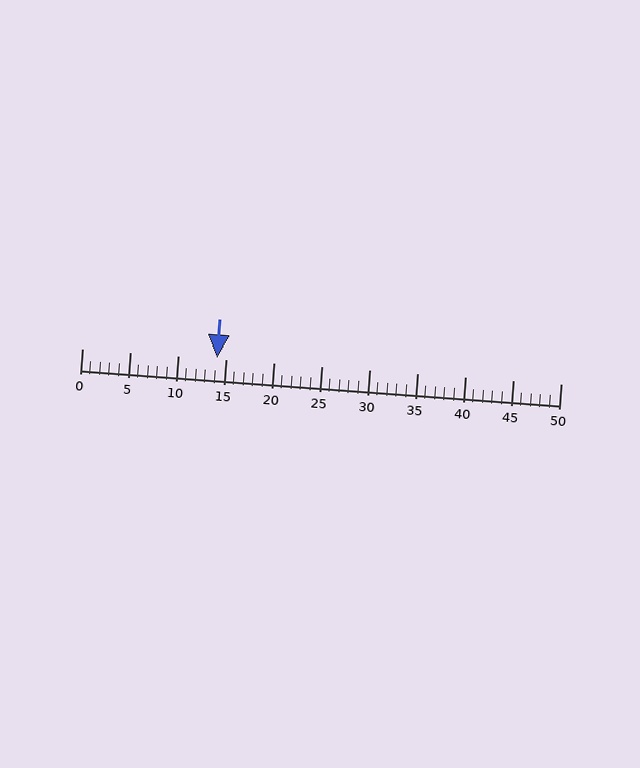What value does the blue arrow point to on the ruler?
The blue arrow points to approximately 14.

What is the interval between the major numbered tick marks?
The major tick marks are spaced 5 units apart.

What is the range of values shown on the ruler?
The ruler shows values from 0 to 50.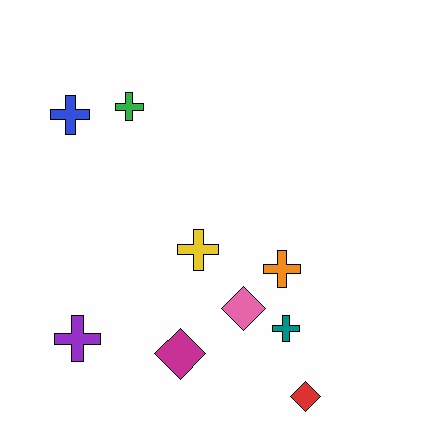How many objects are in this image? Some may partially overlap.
There are 9 objects.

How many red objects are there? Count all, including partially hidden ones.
There is 1 red object.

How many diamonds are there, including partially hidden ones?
There are 3 diamonds.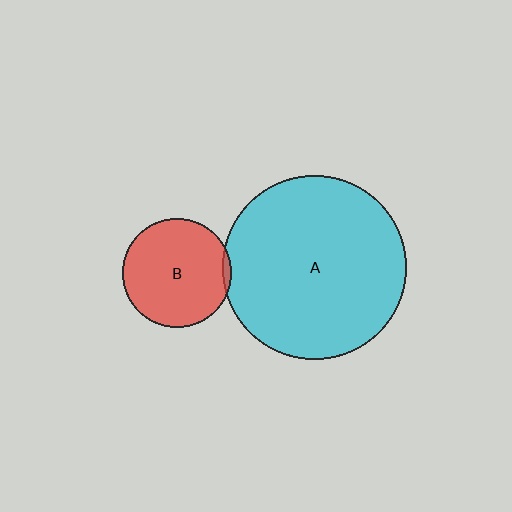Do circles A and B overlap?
Yes.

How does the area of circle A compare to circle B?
Approximately 2.8 times.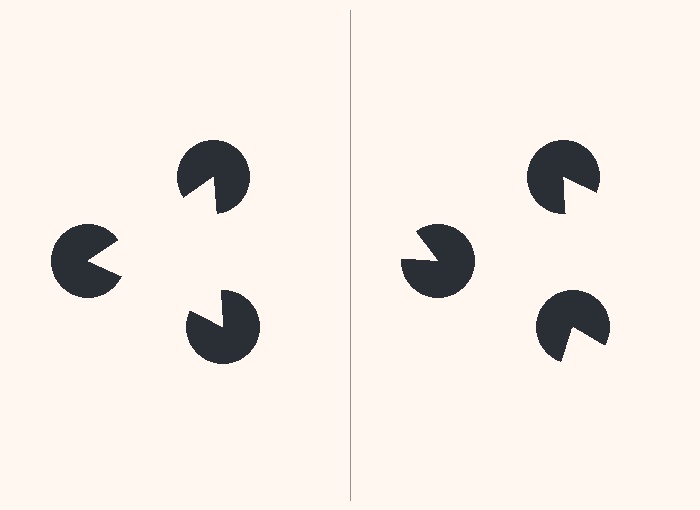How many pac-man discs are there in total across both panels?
6 — 3 on each side.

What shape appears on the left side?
An illusory triangle.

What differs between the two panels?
The pac-man discs are positioned identically on both sides; only the wedge orientations differ. On the left they align to a triangle; on the right they are misaligned.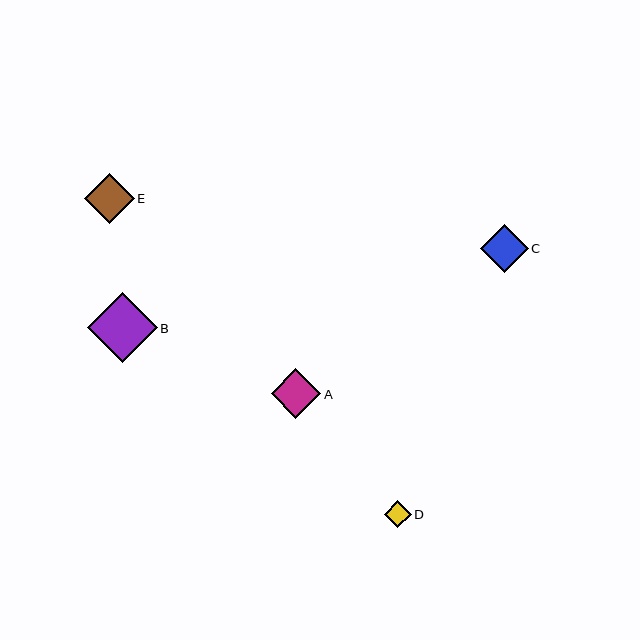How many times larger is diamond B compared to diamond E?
Diamond B is approximately 1.4 times the size of diamond E.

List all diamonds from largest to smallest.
From largest to smallest: B, A, E, C, D.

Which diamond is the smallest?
Diamond D is the smallest with a size of approximately 27 pixels.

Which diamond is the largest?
Diamond B is the largest with a size of approximately 70 pixels.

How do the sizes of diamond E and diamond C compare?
Diamond E and diamond C are approximately the same size.